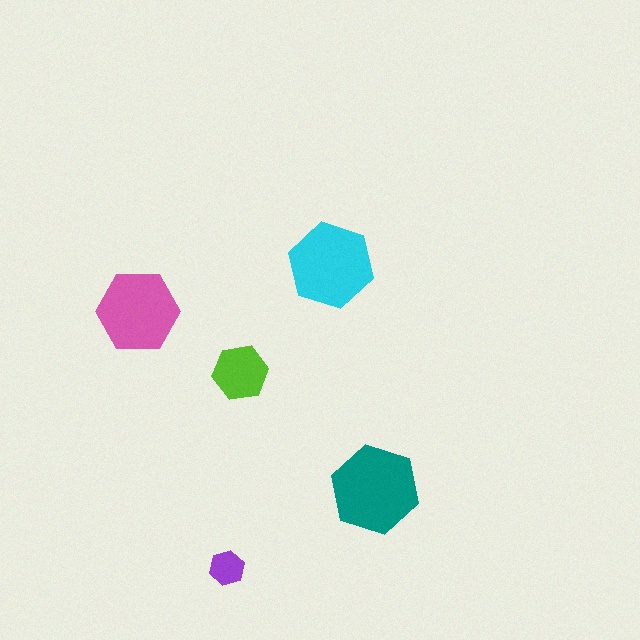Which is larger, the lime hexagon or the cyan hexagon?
The cyan one.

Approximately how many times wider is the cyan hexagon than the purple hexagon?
About 2.5 times wider.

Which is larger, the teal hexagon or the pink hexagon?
The teal one.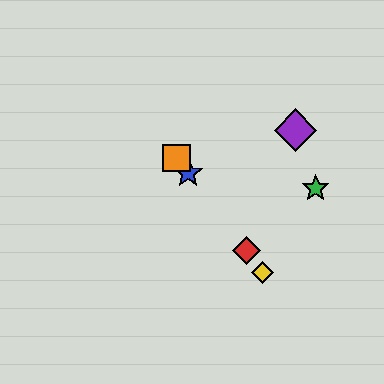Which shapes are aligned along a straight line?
The red diamond, the blue star, the yellow diamond, the orange square are aligned along a straight line.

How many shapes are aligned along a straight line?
4 shapes (the red diamond, the blue star, the yellow diamond, the orange square) are aligned along a straight line.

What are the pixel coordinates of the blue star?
The blue star is at (188, 173).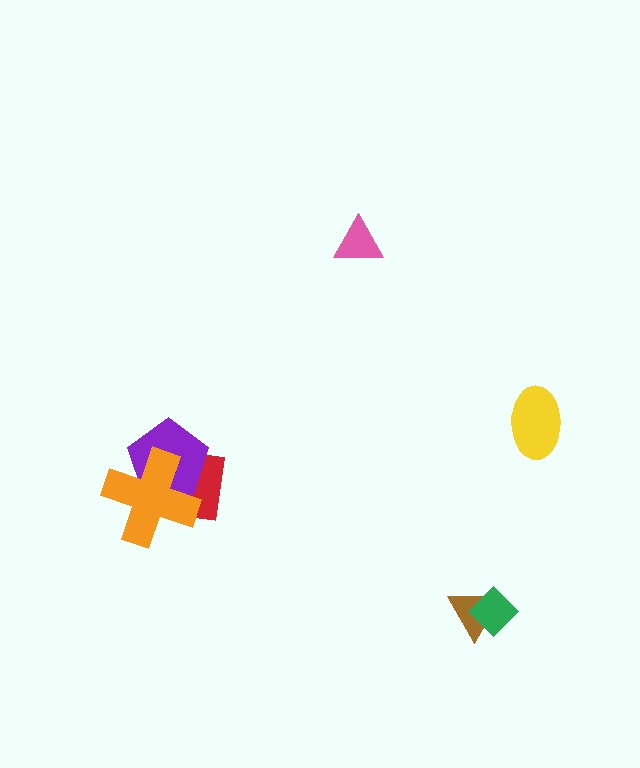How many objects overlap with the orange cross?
2 objects overlap with the orange cross.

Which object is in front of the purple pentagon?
The orange cross is in front of the purple pentagon.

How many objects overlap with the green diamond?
1 object overlaps with the green diamond.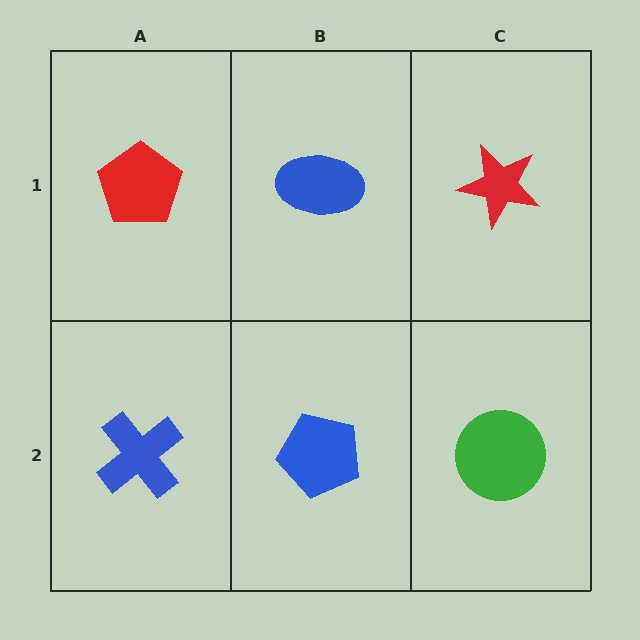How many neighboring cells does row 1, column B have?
3.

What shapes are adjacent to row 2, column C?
A red star (row 1, column C), a blue pentagon (row 2, column B).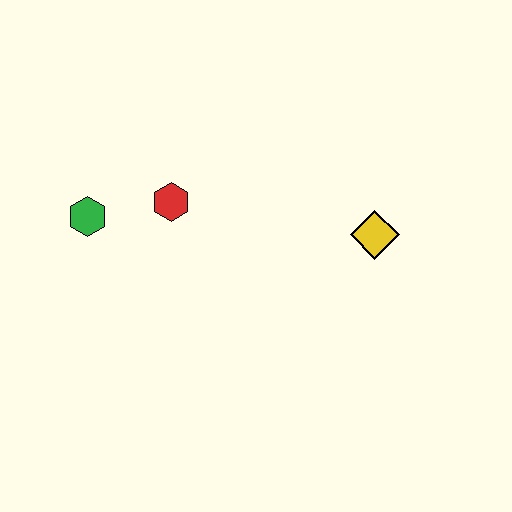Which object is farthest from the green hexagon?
The yellow diamond is farthest from the green hexagon.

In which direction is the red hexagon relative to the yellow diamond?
The red hexagon is to the left of the yellow diamond.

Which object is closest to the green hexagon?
The red hexagon is closest to the green hexagon.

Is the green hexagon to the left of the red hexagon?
Yes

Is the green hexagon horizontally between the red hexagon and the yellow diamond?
No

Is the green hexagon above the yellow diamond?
Yes